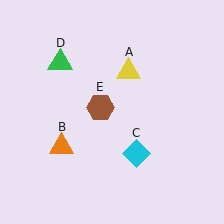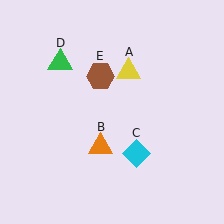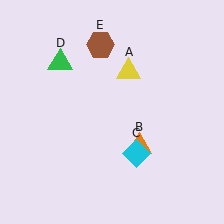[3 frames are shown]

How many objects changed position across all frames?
2 objects changed position: orange triangle (object B), brown hexagon (object E).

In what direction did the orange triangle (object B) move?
The orange triangle (object B) moved right.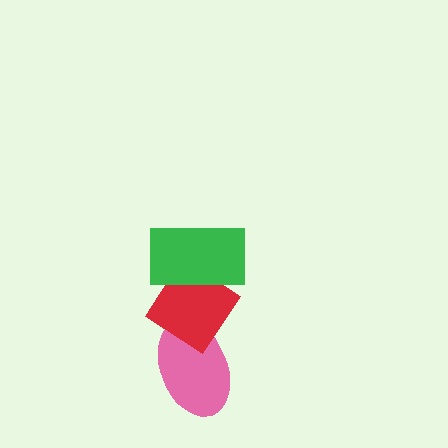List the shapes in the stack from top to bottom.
From top to bottom: the green rectangle, the red diamond, the pink ellipse.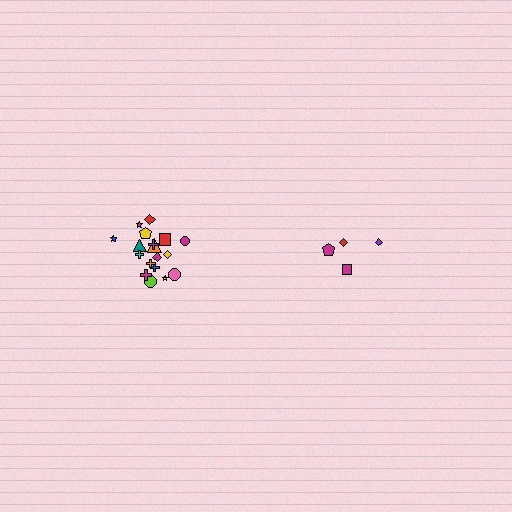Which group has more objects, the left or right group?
The left group.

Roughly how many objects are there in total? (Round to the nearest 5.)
Roughly 20 objects in total.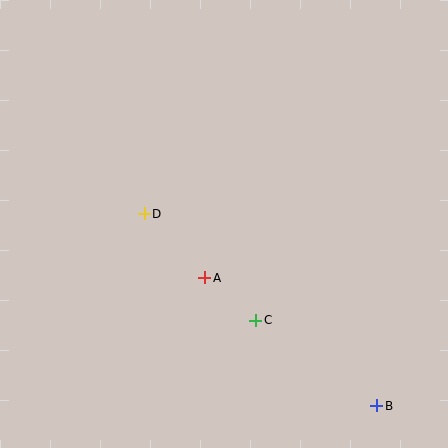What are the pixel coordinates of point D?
Point D is at (144, 214).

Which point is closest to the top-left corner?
Point D is closest to the top-left corner.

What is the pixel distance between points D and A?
The distance between D and A is 88 pixels.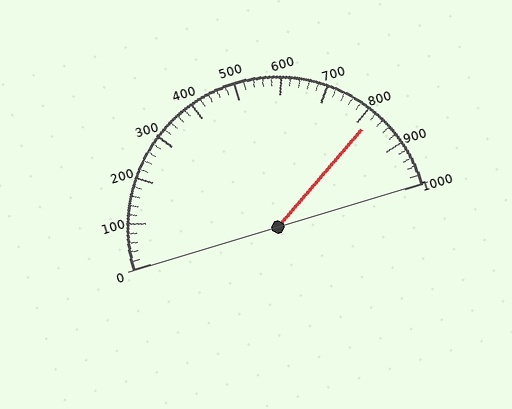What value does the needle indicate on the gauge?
The needle indicates approximately 820.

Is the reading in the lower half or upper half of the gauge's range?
The reading is in the upper half of the range (0 to 1000).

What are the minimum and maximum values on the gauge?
The gauge ranges from 0 to 1000.